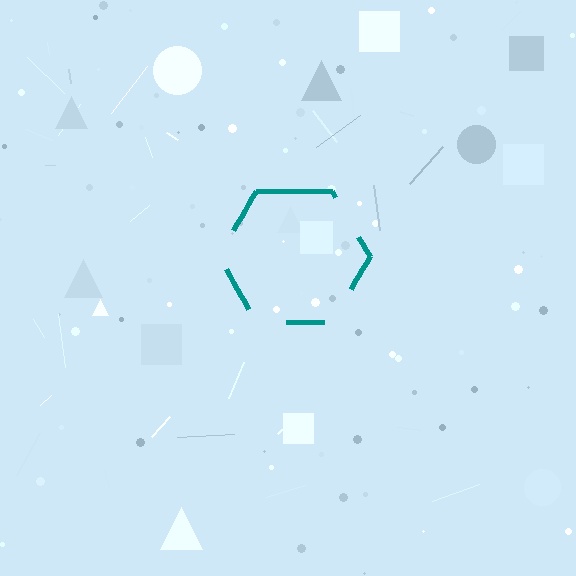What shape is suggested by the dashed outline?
The dashed outline suggests a hexagon.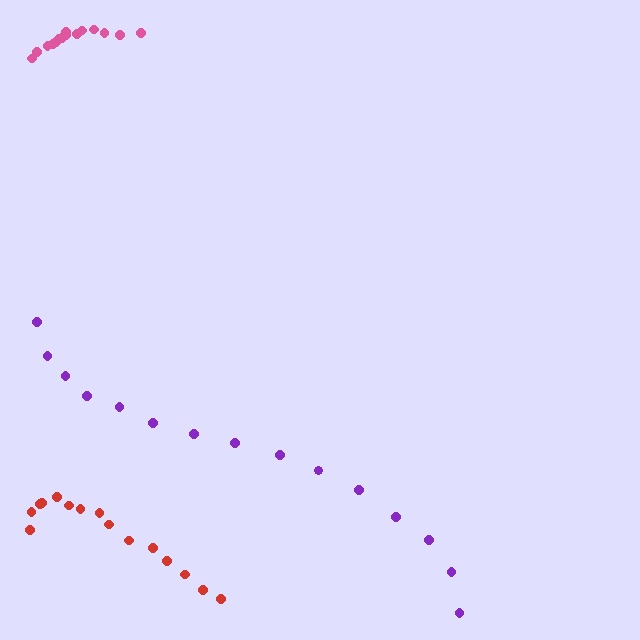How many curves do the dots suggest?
There are 3 distinct paths.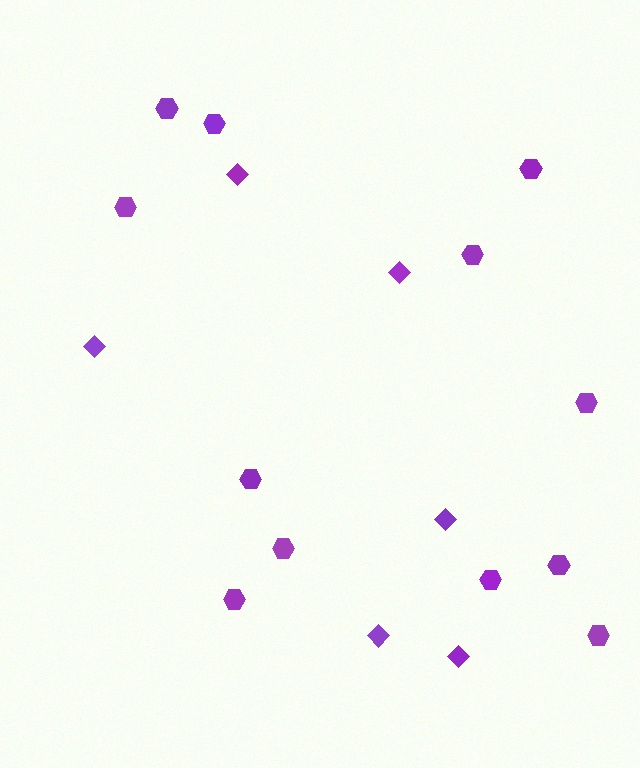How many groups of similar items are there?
There are 2 groups: one group of hexagons (12) and one group of diamonds (6).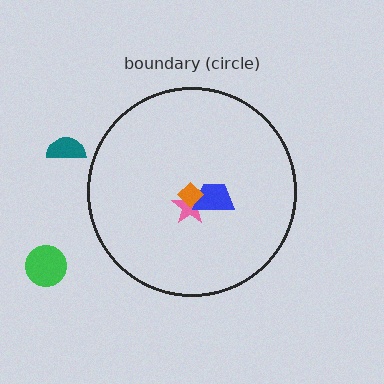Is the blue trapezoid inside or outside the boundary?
Inside.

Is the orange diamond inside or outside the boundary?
Inside.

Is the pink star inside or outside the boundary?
Inside.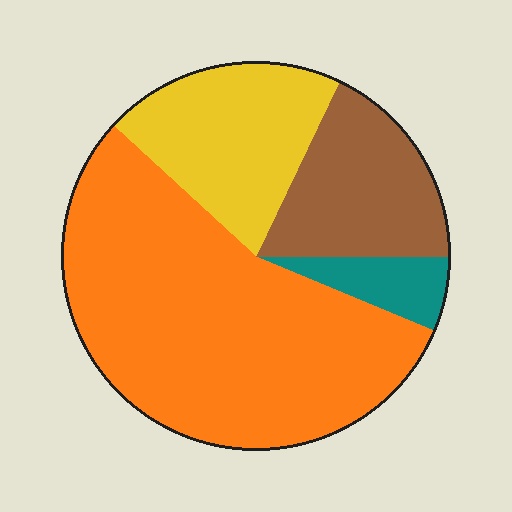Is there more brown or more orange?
Orange.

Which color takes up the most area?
Orange, at roughly 55%.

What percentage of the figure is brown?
Brown takes up about one sixth (1/6) of the figure.